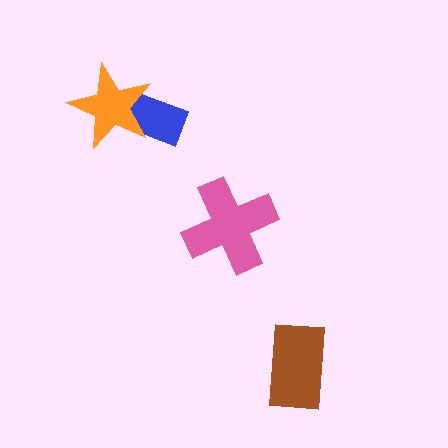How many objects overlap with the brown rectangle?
0 objects overlap with the brown rectangle.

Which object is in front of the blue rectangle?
The orange star is in front of the blue rectangle.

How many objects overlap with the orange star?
1 object overlaps with the orange star.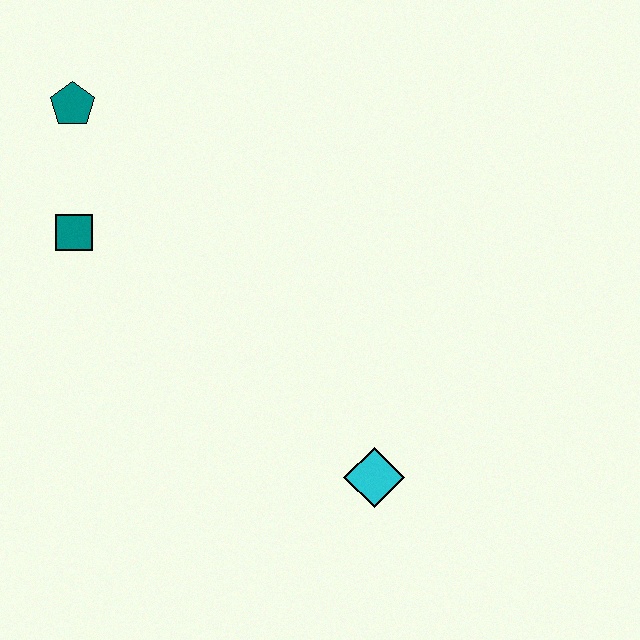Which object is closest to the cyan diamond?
The teal square is closest to the cyan diamond.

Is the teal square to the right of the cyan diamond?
No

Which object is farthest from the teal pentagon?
The cyan diamond is farthest from the teal pentagon.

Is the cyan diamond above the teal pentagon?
No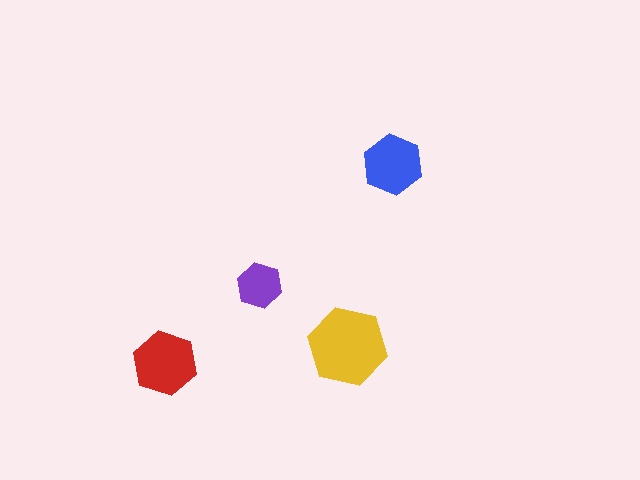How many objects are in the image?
There are 4 objects in the image.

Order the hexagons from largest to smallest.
the yellow one, the red one, the blue one, the purple one.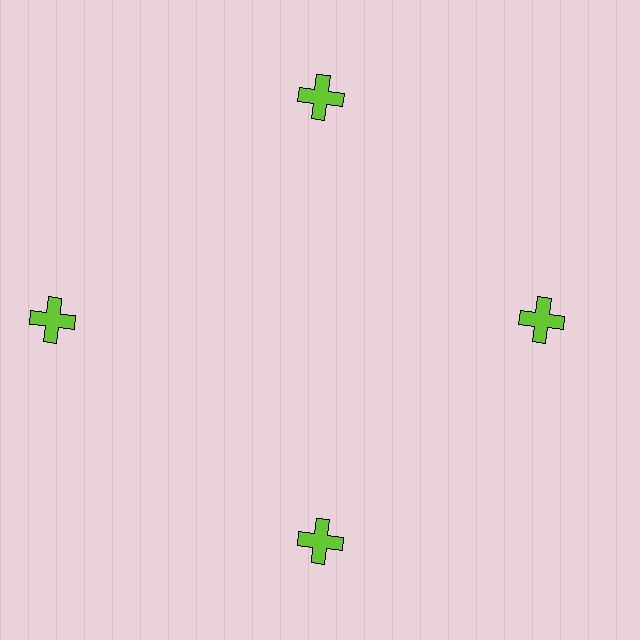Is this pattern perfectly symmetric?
No. The 4 lime crosses are arranged in a ring, but one element near the 9 o'clock position is pushed outward from the center, breaking the 4-fold rotational symmetry.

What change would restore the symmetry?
The symmetry would be restored by moving it inward, back onto the ring so that all 4 crosses sit at equal angles and equal distance from the center.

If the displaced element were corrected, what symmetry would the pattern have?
It would have 4-fold rotational symmetry — the pattern would map onto itself every 90 degrees.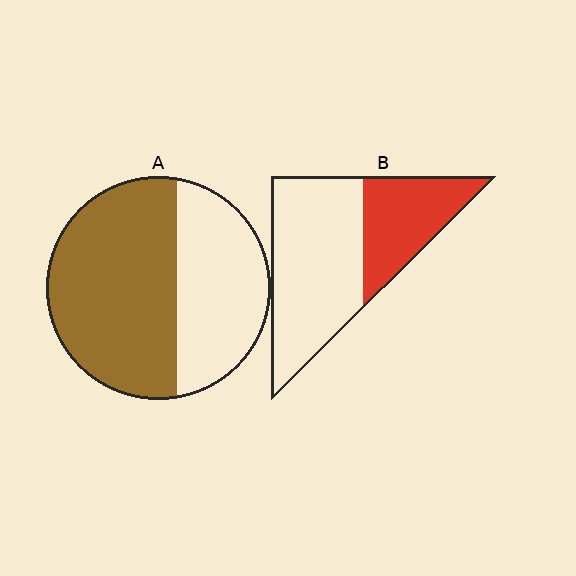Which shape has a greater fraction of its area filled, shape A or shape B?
Shape A.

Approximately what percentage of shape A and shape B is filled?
A is approximately 60% and B is approximately 35%.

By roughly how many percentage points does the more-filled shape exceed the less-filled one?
By roughly 25 percentage points (A over B).